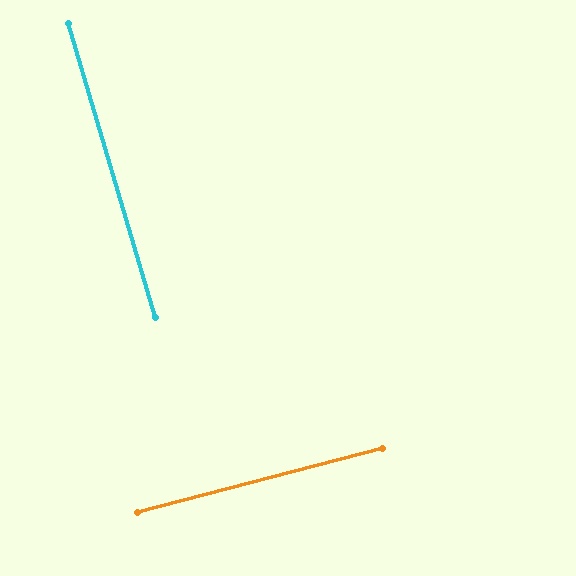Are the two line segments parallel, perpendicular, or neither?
Perpendicular — they meet at approximately 88°.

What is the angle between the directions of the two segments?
Approximately 88 degrees.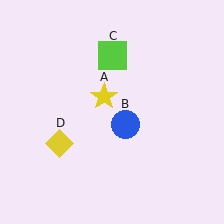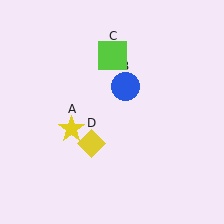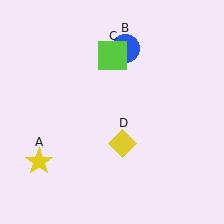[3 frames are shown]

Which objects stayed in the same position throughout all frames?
Lime square (object C) remained stationary.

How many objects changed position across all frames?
3 objects changed position: yellow star (object A), blue circle (object B), yellow diamond (object D).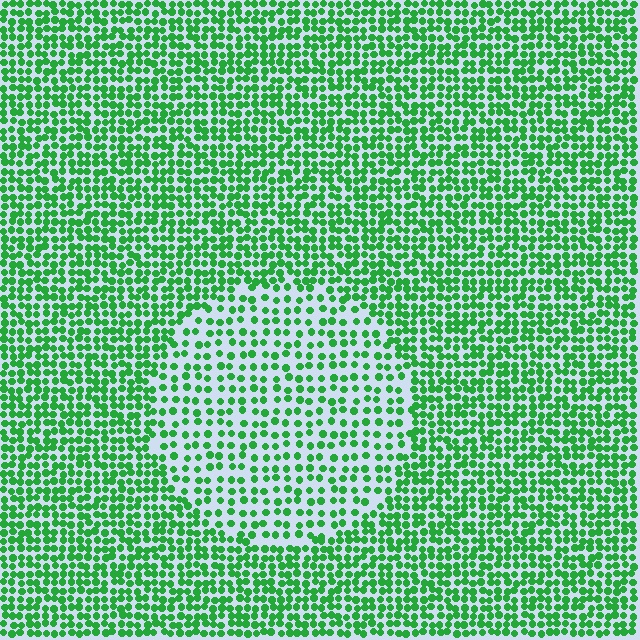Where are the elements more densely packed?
The elements are more densely packed outside the circle boundary.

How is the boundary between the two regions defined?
The boundary is defined by a change in element density (approximately 1.8x ratio). All elements are the same color, size, and shape.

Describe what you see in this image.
The image contains small green elements arranged at two different densities. A circle-shaped region is visible where the elements are less densely packed than the surrounding area.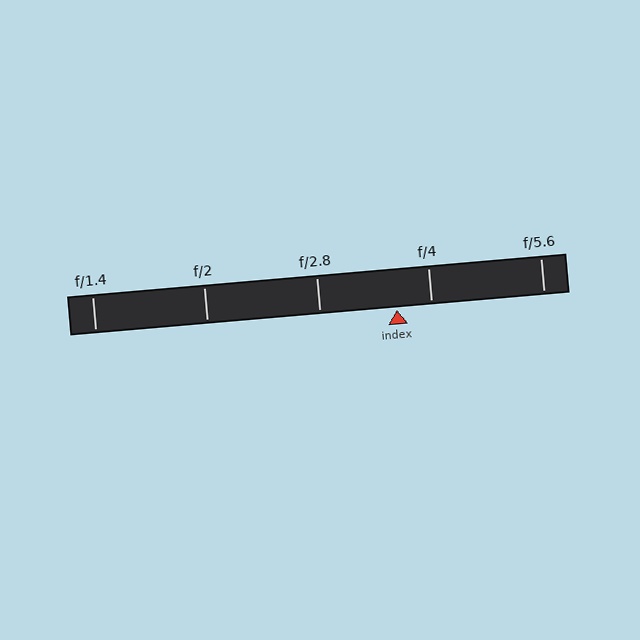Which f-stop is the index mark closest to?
The index mark is closest to f/4.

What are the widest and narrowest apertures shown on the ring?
The widest aperture shown is f/1.4 and the narrowest is f/5.6.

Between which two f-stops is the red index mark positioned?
The index mark is between f/2.8 and f/4.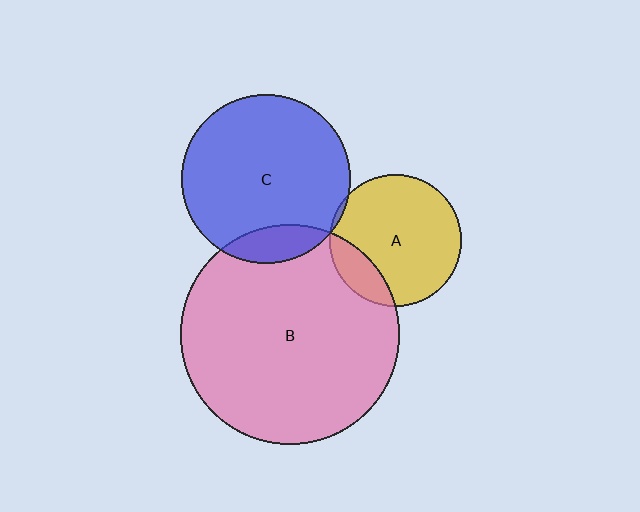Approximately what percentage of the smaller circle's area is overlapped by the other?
Approximately 5%.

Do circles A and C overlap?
Yes.